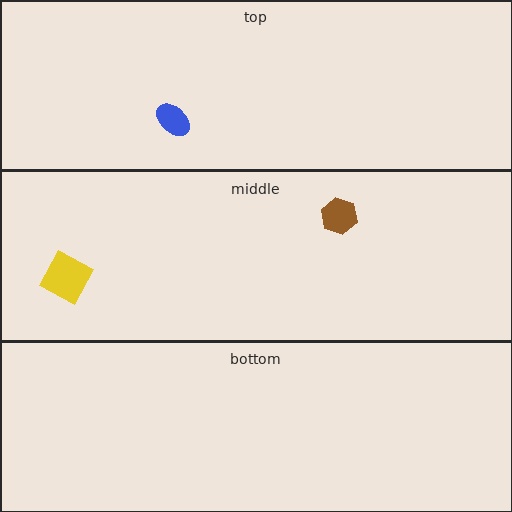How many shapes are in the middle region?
2.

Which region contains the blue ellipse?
The top region.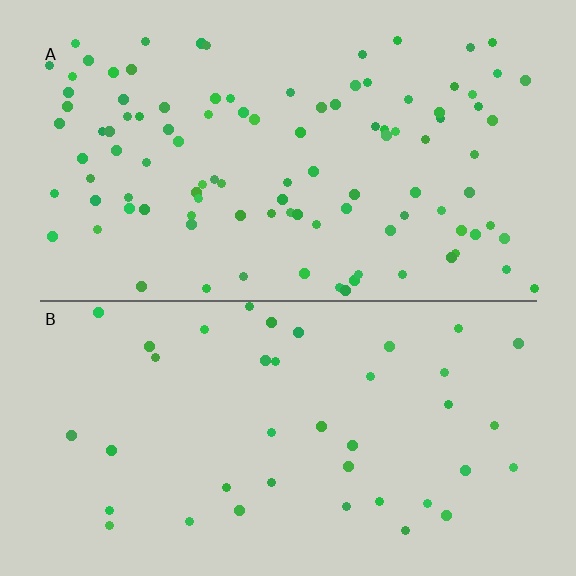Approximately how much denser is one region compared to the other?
Approximately 2.6× — region A over region B.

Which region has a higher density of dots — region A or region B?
A (the top).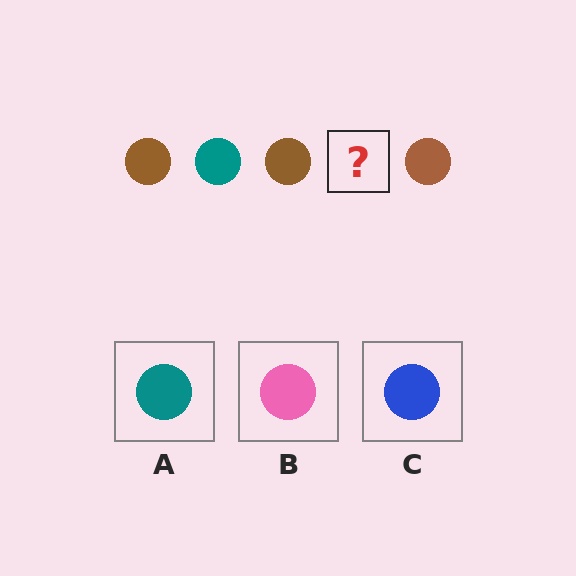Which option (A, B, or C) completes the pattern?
A.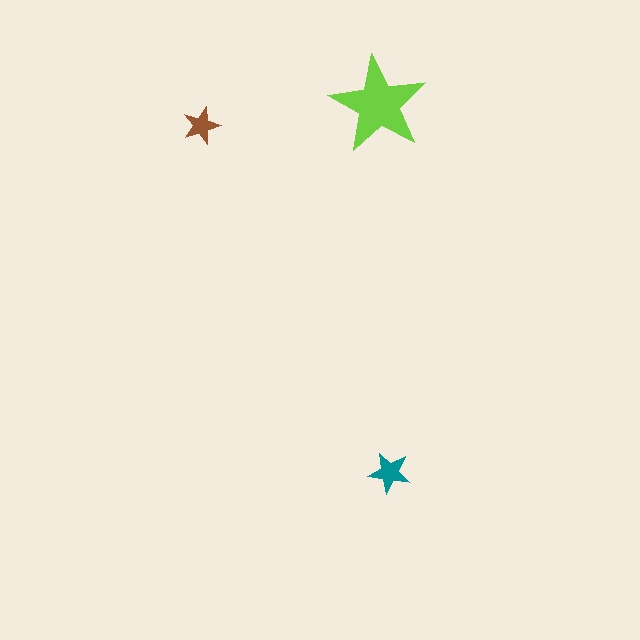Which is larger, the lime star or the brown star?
The lime one.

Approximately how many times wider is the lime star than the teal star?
About 2.5 times wider.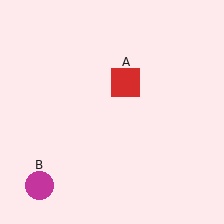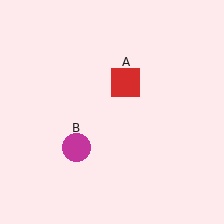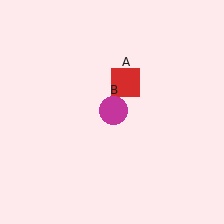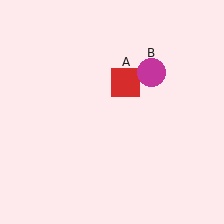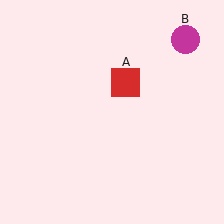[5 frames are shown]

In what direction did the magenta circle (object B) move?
The magenta circle (object B) moved up and to the right.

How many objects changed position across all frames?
1 object changed position: magenta circle (object B).